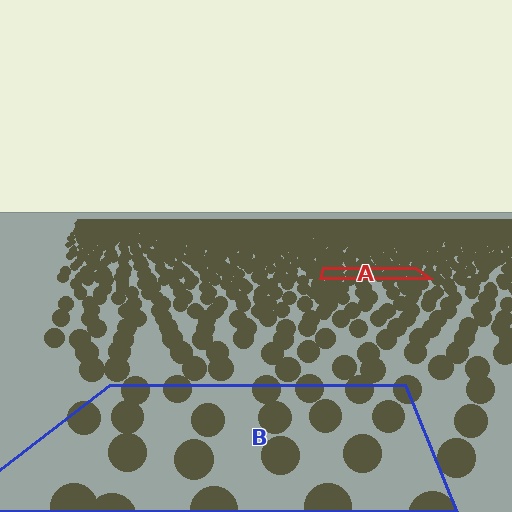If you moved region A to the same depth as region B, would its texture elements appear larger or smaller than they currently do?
They would appear larger. At a closer depth, the same texture elements are projected at a bigger on-screen size.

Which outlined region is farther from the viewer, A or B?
Region A is farther from the viewer — the texture elements inside it appear smaller and more densely packed.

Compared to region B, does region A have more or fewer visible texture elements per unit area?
Region A has more texture elements per unit area — they are packed more densely because it is farther away.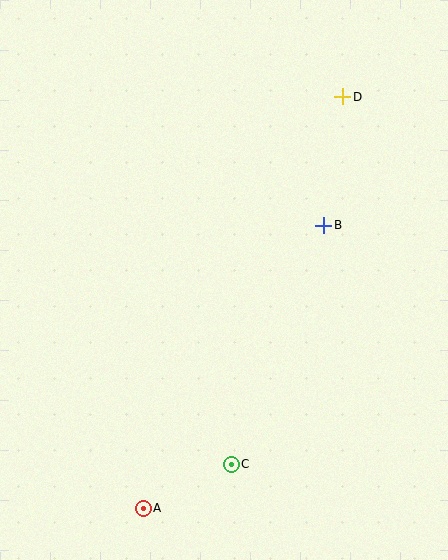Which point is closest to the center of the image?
Point B at (324, 225) is closest to the center.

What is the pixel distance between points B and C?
The distance between B and C is 256 pixels.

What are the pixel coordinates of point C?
Point C is at (231, 464).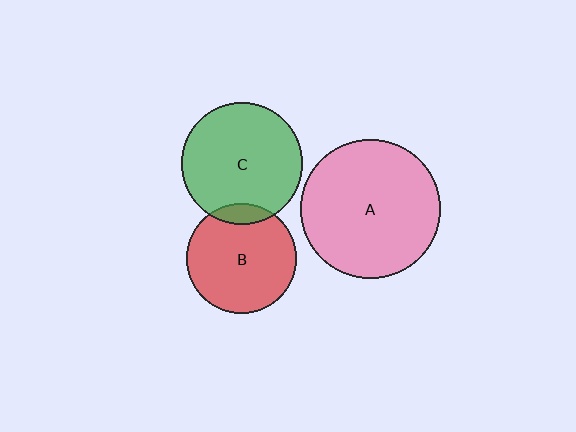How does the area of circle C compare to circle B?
Approximately 1.2 times.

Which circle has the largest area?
Circle A (pink).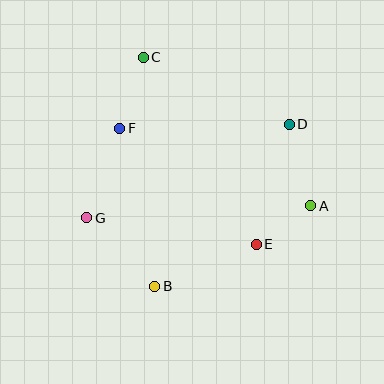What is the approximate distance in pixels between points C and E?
The distance between C and E is approximately 218 pixels.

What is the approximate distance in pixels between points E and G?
The distance between E and G is approximately 172 pixels.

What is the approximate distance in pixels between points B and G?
The distance between B and G is approximately 97 pixels.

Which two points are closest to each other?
Points A and E are closest to each other.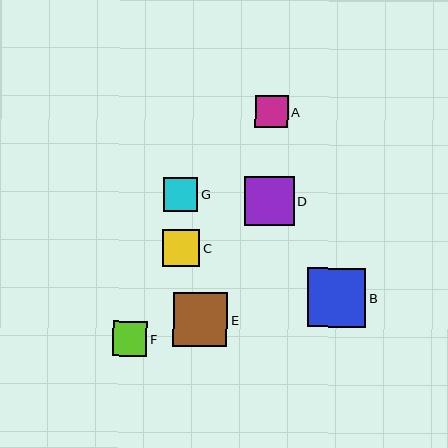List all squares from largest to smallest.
From largest to smallest: B, E, D, C, F, G, A.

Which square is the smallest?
Square A is the smallest with a size of approximately 32 pixels.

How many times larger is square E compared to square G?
Square E is approximately 1.6 times the size of square G.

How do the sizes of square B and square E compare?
Square B and square E are approximately the same size.